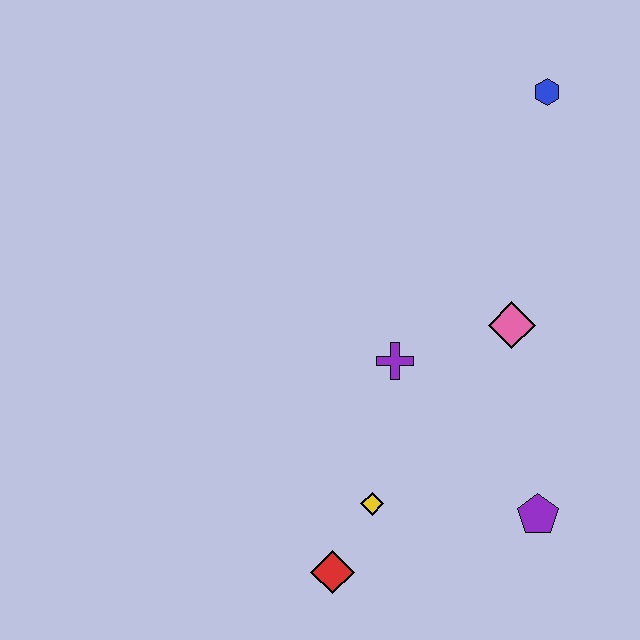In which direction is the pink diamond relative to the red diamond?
The pink diamond is above the red diamond.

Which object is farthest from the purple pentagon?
The blue hexagon is farthest from the purple pentagon.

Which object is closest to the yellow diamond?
The red diamond is closest to the yellow diamond.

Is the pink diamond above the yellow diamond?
Yes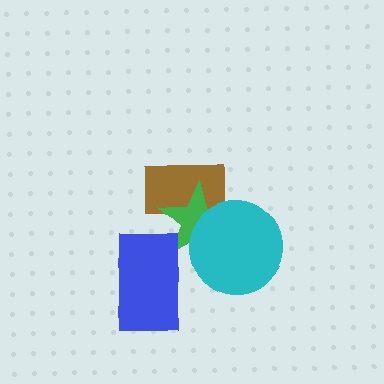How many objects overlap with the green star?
3 objects overlap with the green star.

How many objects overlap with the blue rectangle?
1 object overlaps with the blue rectangle.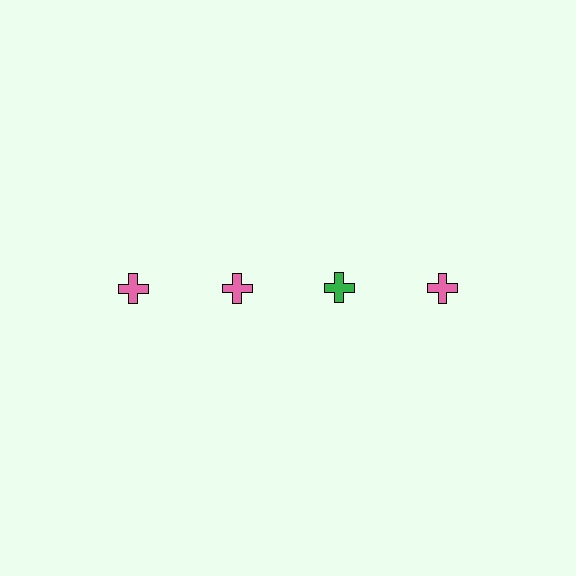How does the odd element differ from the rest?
It has a different color: green instead of pink.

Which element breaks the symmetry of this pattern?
The green cross in the top row, center column breaks the symmetry. All other shapes are pink crosses.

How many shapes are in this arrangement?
There are 4 shapes arranged in a grid pattern.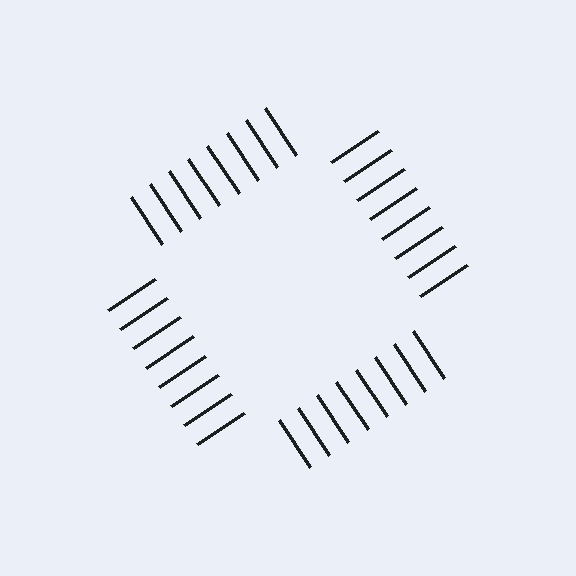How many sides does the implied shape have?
4 sides — the line-ends trace a square.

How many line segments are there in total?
32 — 8 along each of the 4 edges.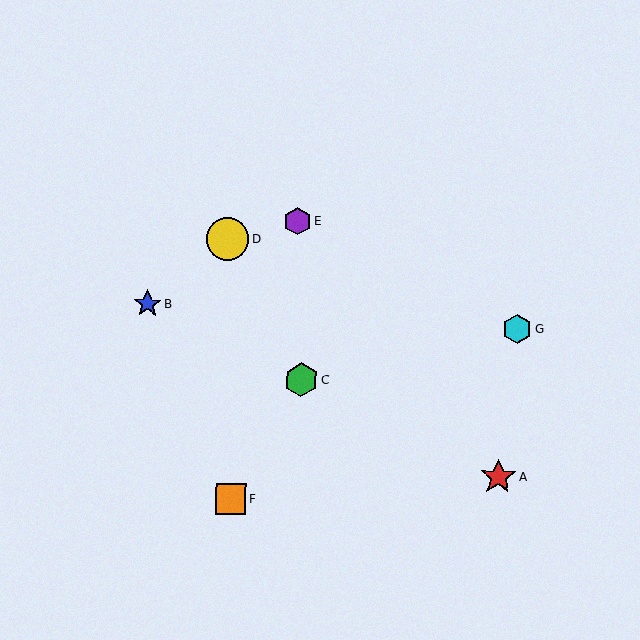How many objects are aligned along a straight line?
3 objects (A, B, C) are aligned along a straight line.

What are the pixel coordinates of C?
Object C is at (301, 380).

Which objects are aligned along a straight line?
Objects A, B, C are aligned along a straight line.